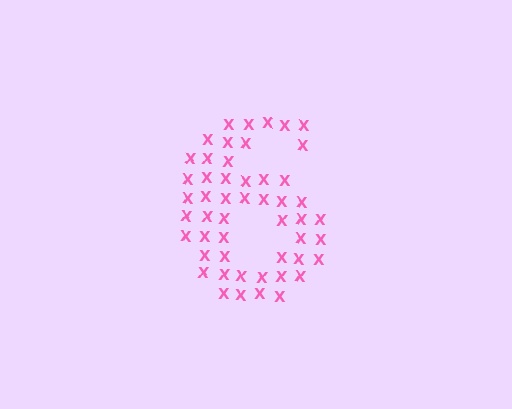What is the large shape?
The large shape is the digit 6.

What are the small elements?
The small elements are letter X's.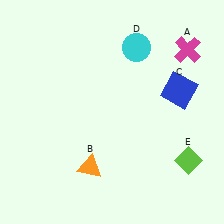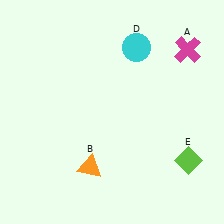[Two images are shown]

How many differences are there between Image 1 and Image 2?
There is 1 difference between the two images.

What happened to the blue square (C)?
The blue square (C) was removed in Image 2. It was in the top-right area of Image 1.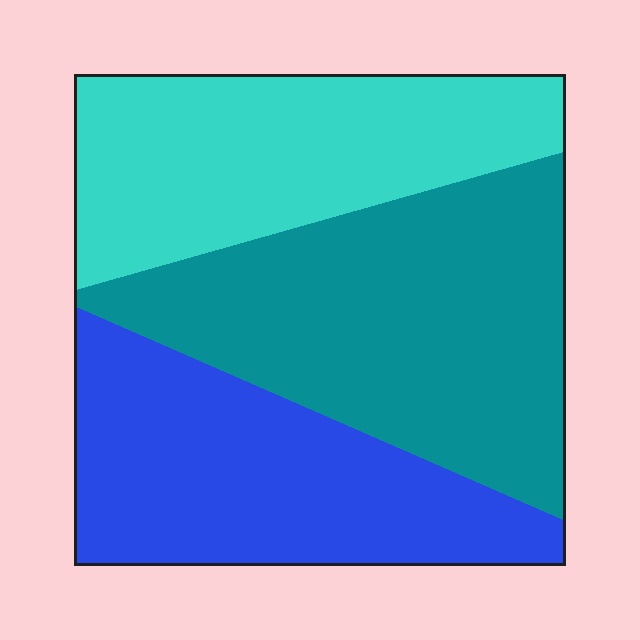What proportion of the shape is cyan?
Cyan covers 30% of the shape.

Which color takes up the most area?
Teal, at roughly 40%.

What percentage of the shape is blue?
Blue covers roughly 30% of the shape.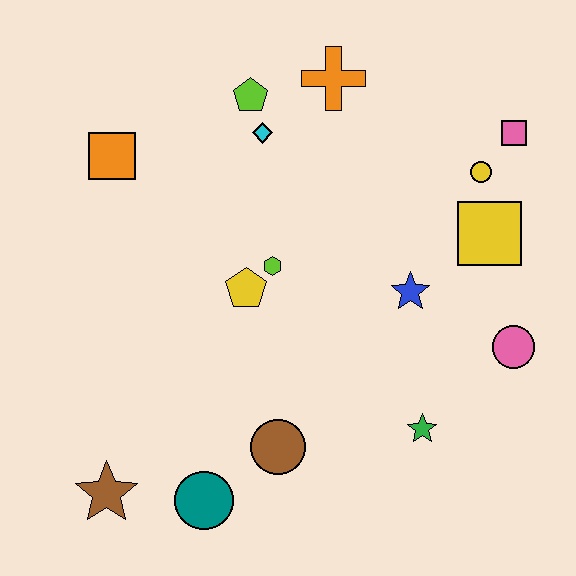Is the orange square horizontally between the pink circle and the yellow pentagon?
No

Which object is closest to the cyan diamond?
The lime pentagon is closest to the cyan diamond.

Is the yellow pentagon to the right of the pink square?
No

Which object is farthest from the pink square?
The brown star is farthest from the pink square.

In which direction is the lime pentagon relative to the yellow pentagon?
The lime pentagon is above the yellow pentagon.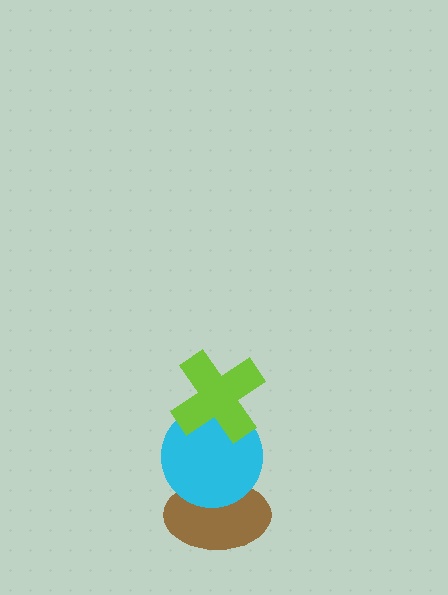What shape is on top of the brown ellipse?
The cyan circle is on top of the brown ellipse.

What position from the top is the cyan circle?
The cyan circle is 2nd from the top.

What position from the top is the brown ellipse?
The brown ellipse is 3rd from the top.